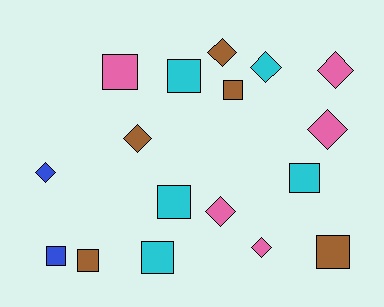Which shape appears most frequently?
Square, with 9 objects.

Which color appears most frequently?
Pink, with 5 objects.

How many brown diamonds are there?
There are 2 brown diamonds.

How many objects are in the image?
There are 17 objects.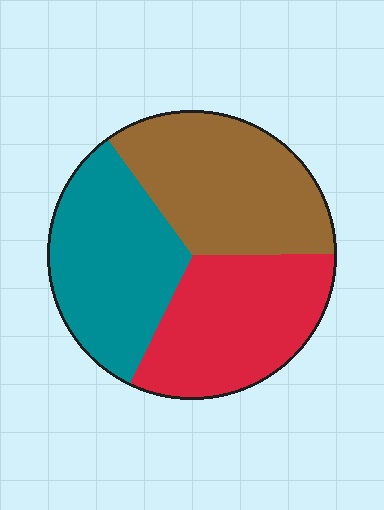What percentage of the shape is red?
Red takes up about one third (1/3) of the shape.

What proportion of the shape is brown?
Brown takes up about one third (1/3) of the shape.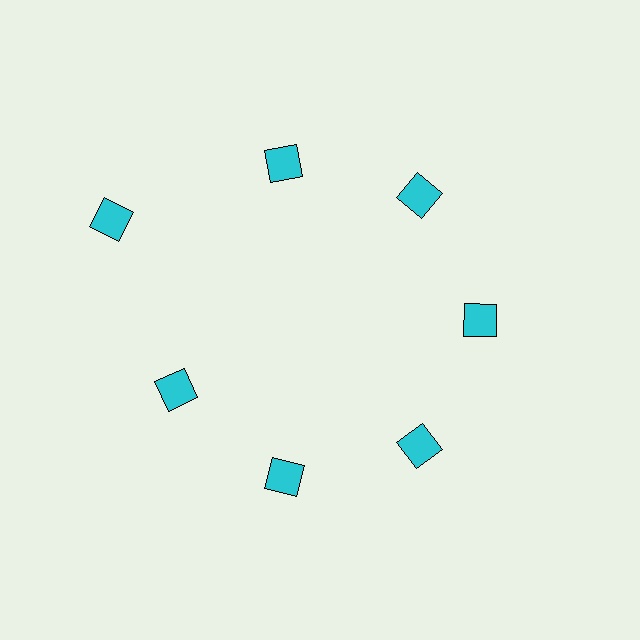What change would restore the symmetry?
The symmetry would be restored by moving it inward, back onto the ring so that all 7 diamonds sit at equal angles and equal distance from the center.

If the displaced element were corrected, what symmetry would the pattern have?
It would have 7-fold rotational symmetry — the pattern would map onto itself every 51 degrees.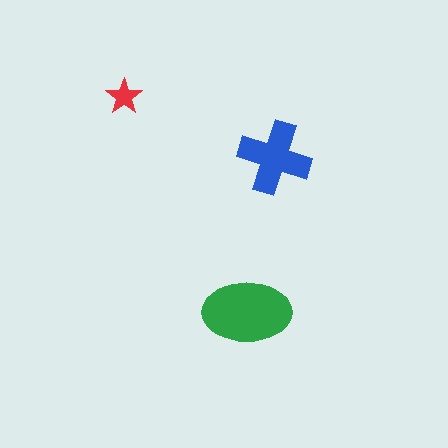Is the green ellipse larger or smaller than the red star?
Larger.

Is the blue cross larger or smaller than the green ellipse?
Smaller.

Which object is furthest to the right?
The blue cross is rightmost.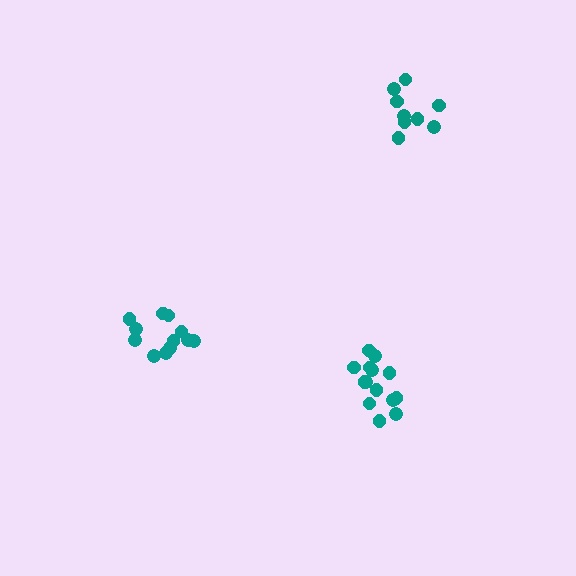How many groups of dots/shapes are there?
There are 3 groups.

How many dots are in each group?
Group 1: 9 dots, Group 2: 12 dots, Group 3: 14 dots (35 total).